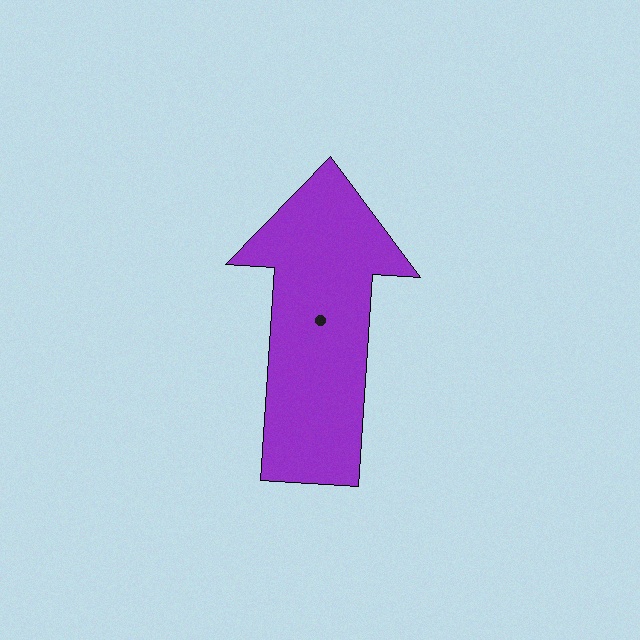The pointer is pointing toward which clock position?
Roughly 12 o'clock.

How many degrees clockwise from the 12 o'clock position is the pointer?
Approximately 4 degrees.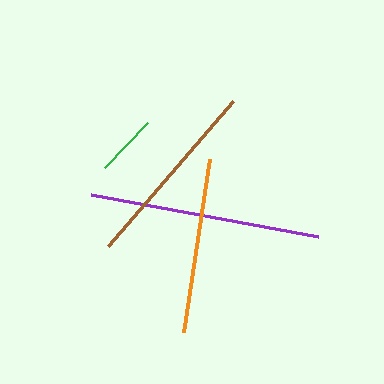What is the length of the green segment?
The green segment is approximately 63 pixels long.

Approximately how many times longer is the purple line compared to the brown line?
The purple line is approximately 1.2 times the length of the brown line.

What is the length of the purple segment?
The purple segment is approximately 231 pixels long.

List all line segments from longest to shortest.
From longest to shortest: purple, brown, orange, green.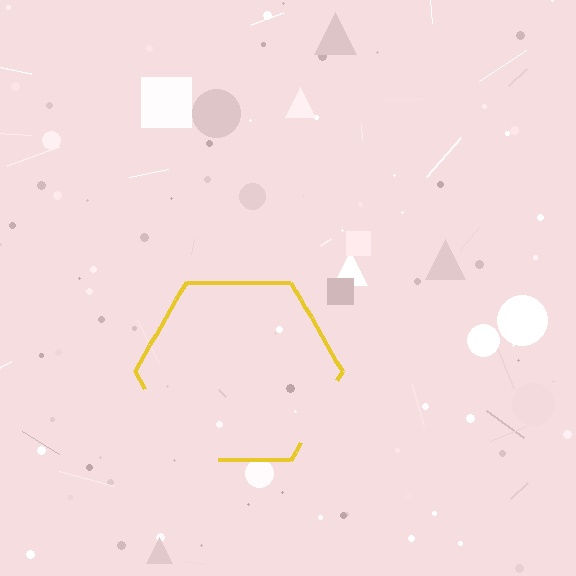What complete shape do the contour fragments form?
The contour fragments form a hexagon.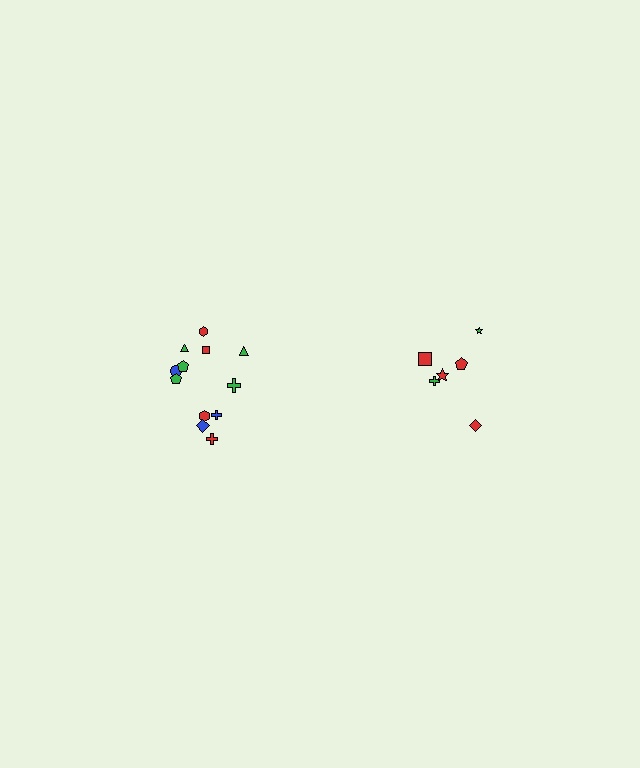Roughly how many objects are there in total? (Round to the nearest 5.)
Roughly 20 objects in total.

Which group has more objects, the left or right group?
The left group.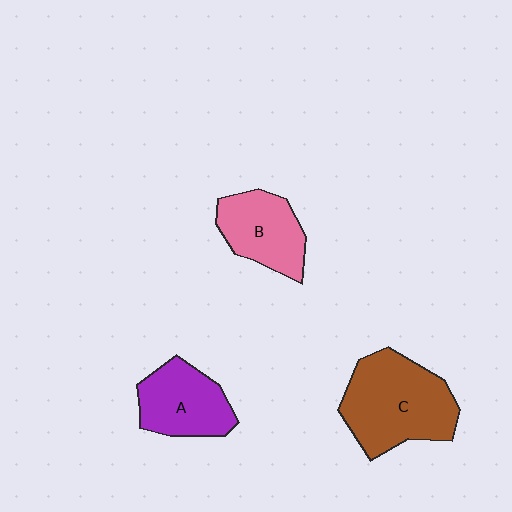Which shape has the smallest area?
Shape B (pink).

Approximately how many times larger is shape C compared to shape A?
Approximately 1.5 times.